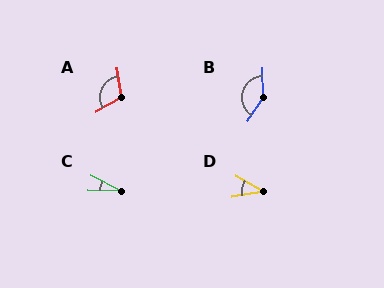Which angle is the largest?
B, at approximately 144 degrees.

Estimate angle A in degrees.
Approximately 111 degrees.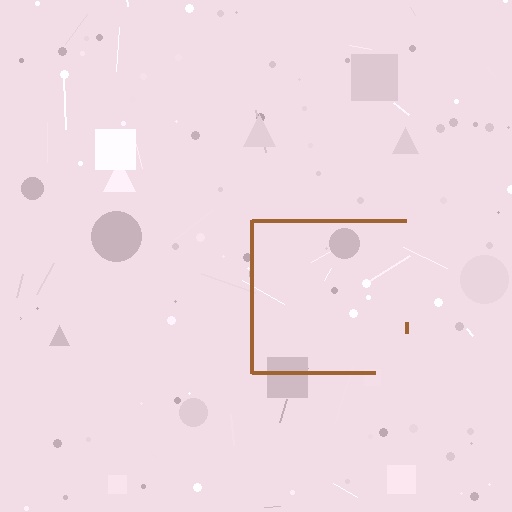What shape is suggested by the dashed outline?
The dashed outline suggests a square.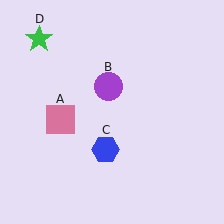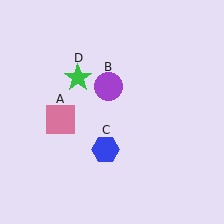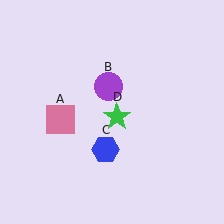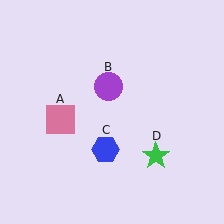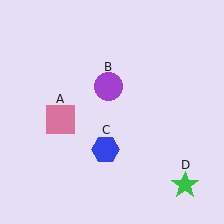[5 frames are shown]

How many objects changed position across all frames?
1 object changed position: green star (object D).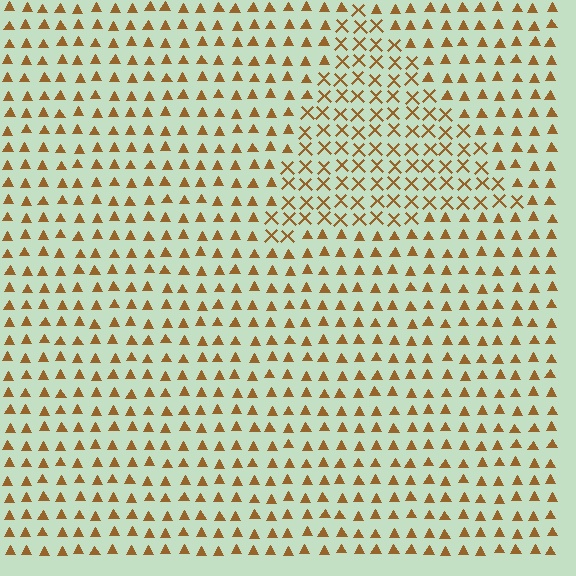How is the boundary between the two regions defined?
The boundary is defined by a change in element shape: X marks inside vs. triangles outside. All elements share the same color and spacing.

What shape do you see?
I see a triangle.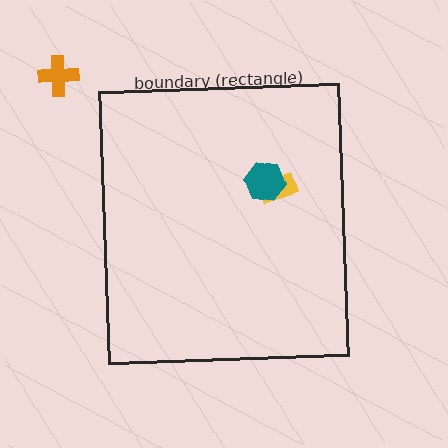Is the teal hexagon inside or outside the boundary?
Inside.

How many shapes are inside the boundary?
2 inside, 1 outside.